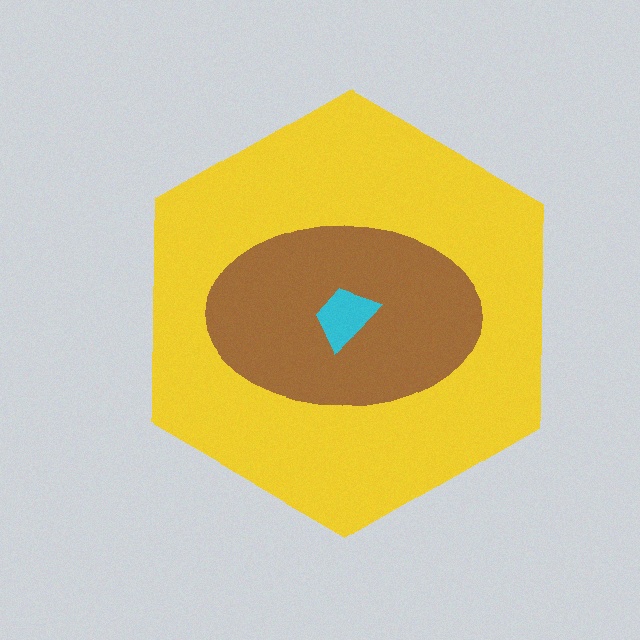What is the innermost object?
The cyan trapezoid.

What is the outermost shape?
The yellow hexagon.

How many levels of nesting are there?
3.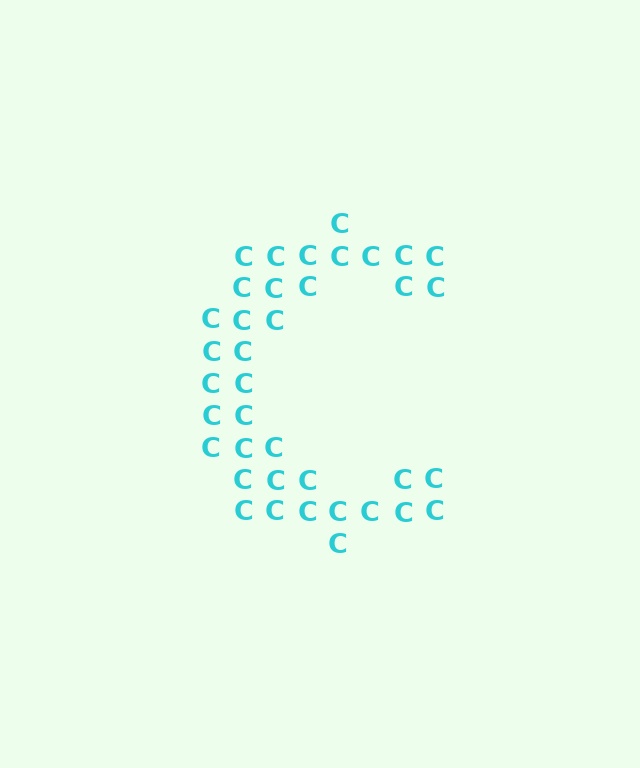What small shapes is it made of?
It is made of small letter C's.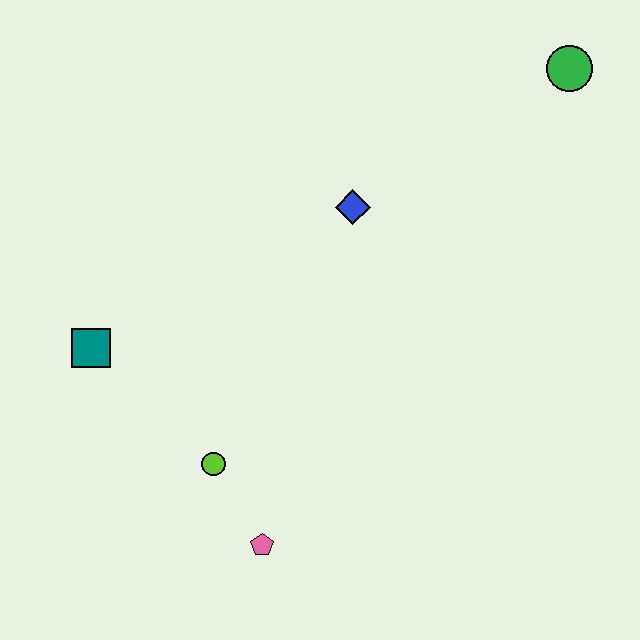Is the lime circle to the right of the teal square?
Yes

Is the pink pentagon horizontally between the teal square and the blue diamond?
Yes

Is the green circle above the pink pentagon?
Yes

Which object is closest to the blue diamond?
The green circle is closest to the blue diamond.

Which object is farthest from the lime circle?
The green circle is farthest from the lime circle.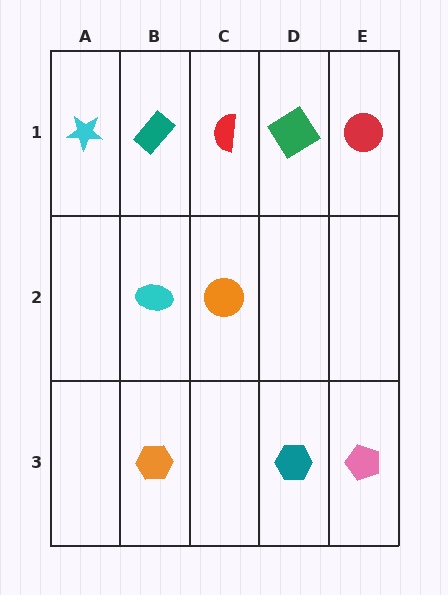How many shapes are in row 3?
3 shapes.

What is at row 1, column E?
A red circle.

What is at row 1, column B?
A teal rectangle.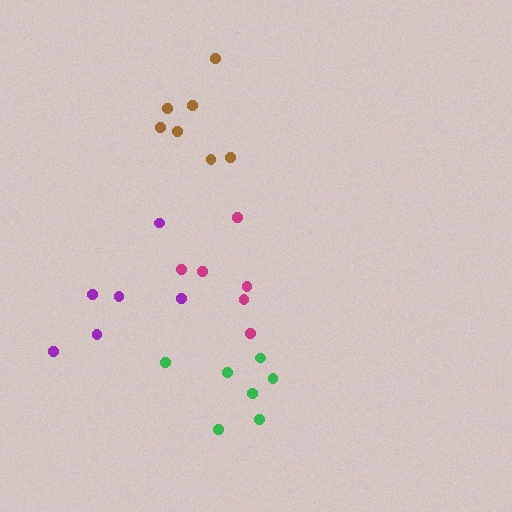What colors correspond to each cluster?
The clusters are colored: brown, purple, green, magenta.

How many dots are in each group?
Group 1: 7 dots, Group 2: 6 dots, Group 3: 7 dots, Group 4: 6 dots (26 total).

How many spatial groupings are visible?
There are 4 spatial groupings.